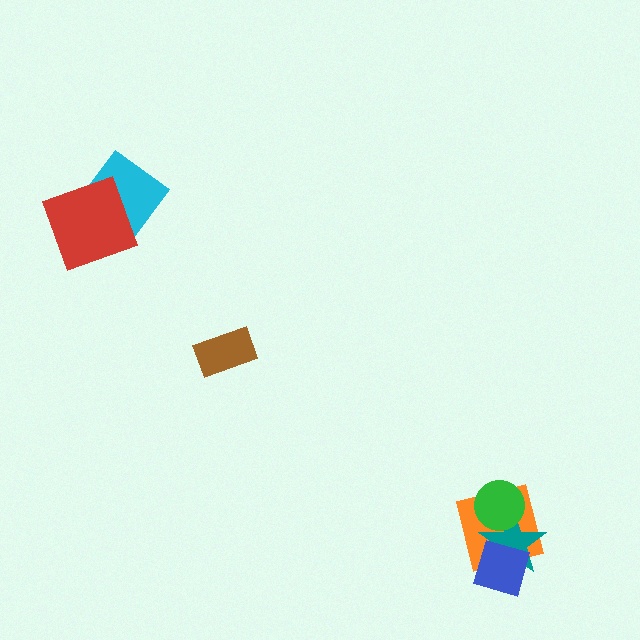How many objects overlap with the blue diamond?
2 objects overlap with the blue diamond.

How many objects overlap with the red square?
1 object overlaps with the red square.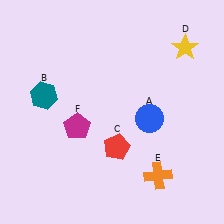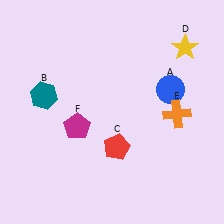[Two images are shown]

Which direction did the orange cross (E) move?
The orange cross (E) moved up.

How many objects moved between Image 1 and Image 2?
2 objects moved between the two images.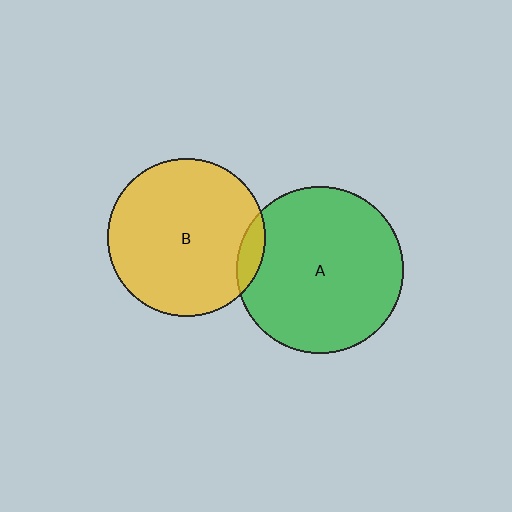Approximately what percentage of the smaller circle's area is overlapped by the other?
Approximately 5%.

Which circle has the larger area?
Circle A (green).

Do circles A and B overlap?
Yes.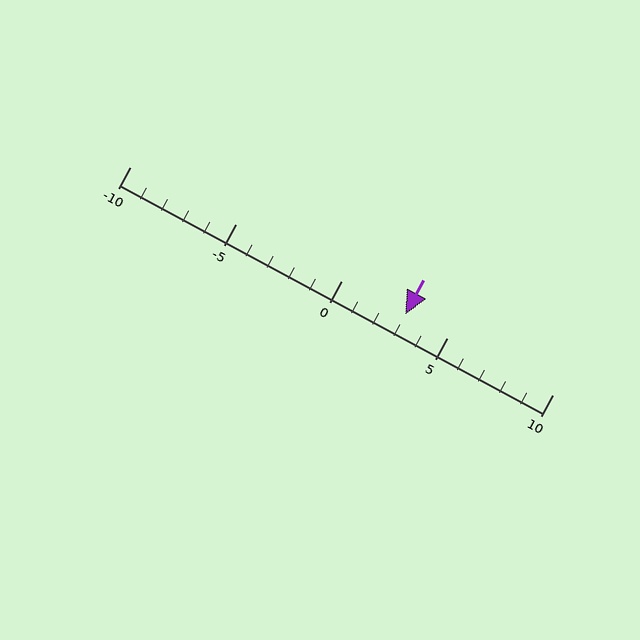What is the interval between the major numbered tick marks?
The major tick marks are spaced 5 units apart.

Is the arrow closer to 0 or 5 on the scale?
The arrow is closer to 5.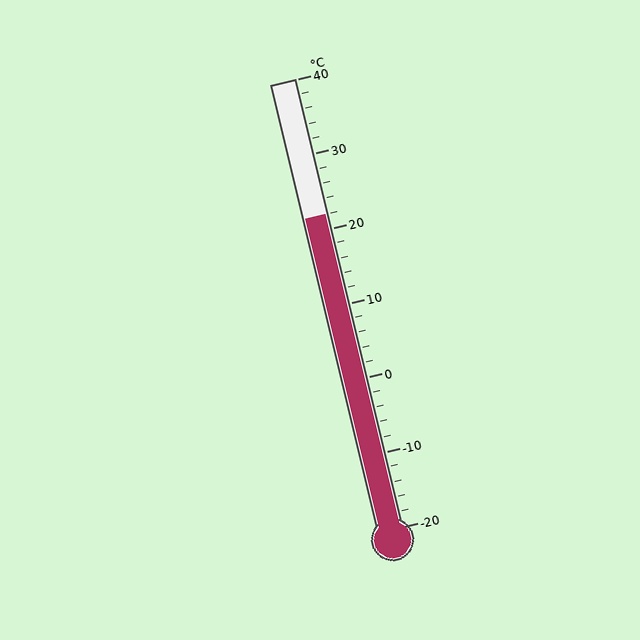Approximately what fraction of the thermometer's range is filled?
The thermometer is filled to approximately 70% of its range.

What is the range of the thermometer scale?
The thermometer scale ranges from -20°C to 40°C.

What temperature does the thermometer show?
The thermometer shows approximately 22°C.